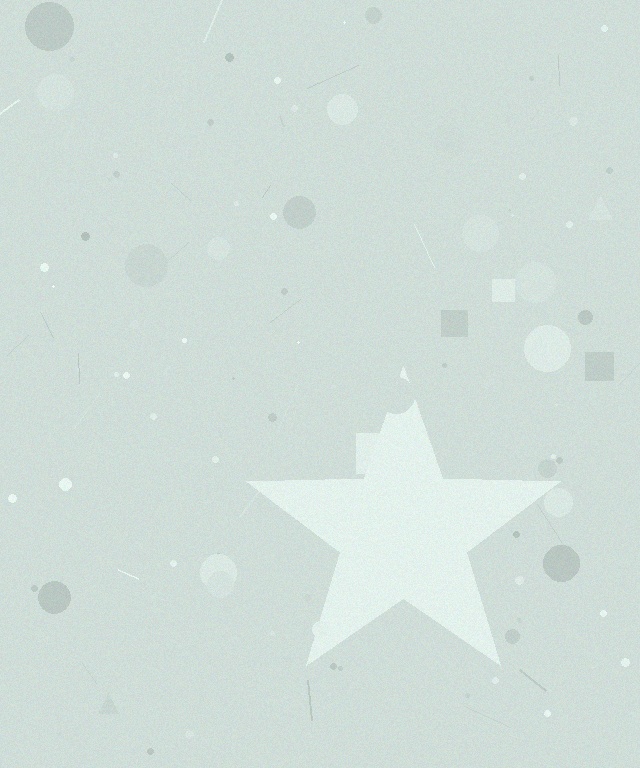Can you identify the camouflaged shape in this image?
The camouflaged shape is a star.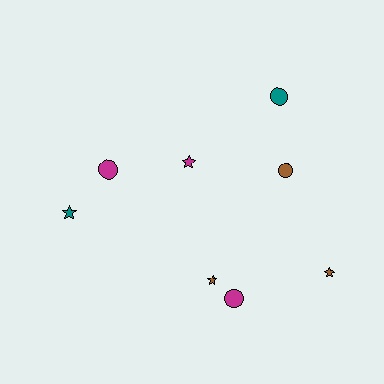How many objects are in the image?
There are 8 objects.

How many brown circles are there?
There is 1 brown circle.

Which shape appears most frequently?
Star, with 4 objects.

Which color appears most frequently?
Magenta, with 3 objects.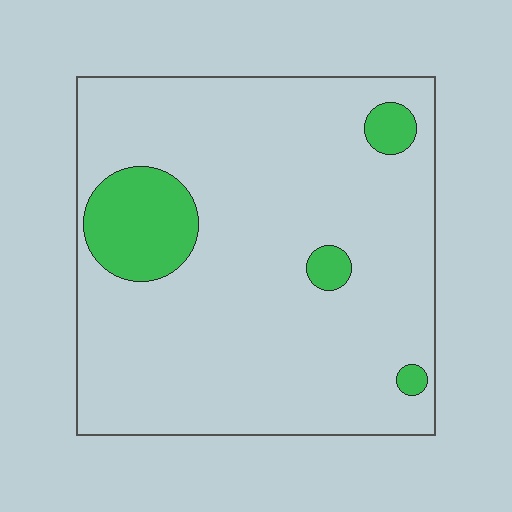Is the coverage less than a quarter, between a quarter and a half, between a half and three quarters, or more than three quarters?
Less than a quarter.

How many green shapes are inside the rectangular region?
4.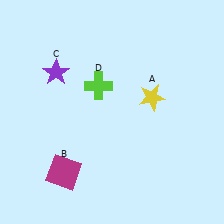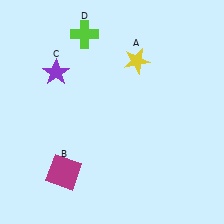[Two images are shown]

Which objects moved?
The objects that moved are: the yellow star (A), the lime cross (D).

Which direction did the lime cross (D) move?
The lime cross (D) moved up.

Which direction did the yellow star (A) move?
The yellow star (A) moved up.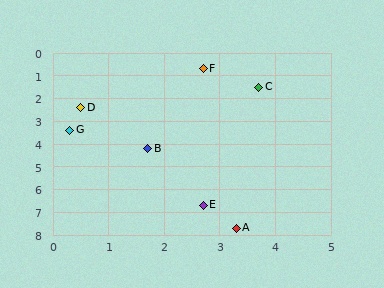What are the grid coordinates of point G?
Point G is at approximately (0.3, 3.4).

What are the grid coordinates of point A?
Point A is at approximately (3.3, 7.7).